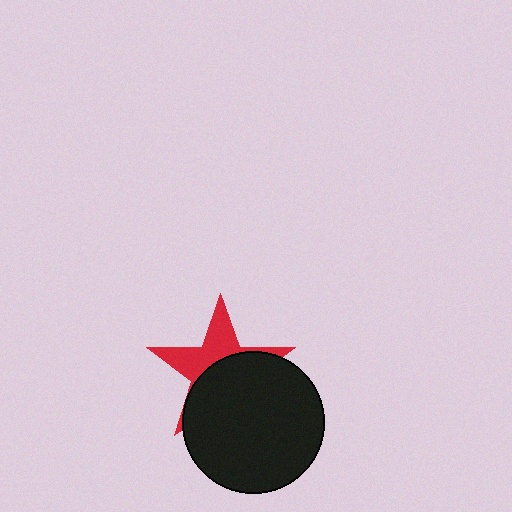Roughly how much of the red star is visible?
A small part of it is visible (roughly 42%).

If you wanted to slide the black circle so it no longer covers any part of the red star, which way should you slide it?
Slide it down — that is the most direct way to separate the two shapes.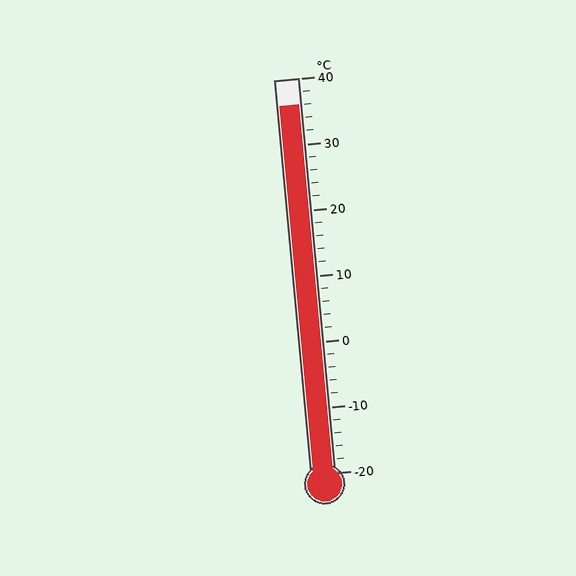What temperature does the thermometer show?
The thermometer shows approximately 36°C.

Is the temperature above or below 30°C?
The temperature is above 30°C.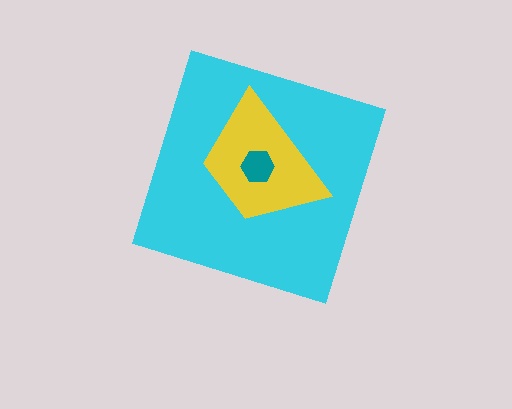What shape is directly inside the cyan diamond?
The yellow trapezoid.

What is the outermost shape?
The cyan diamond.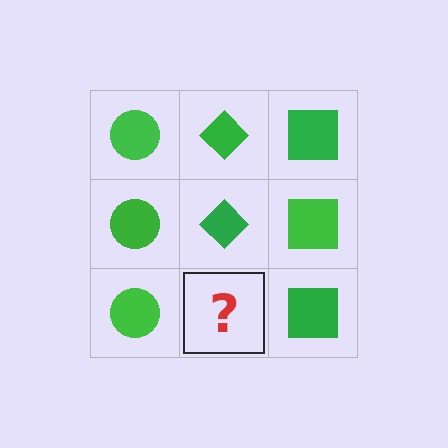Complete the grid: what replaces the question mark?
The question mark should be replaced with a green diamond.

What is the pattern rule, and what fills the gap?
The rule is that each column has a consistent shape. The gap should be filled with a green diamond.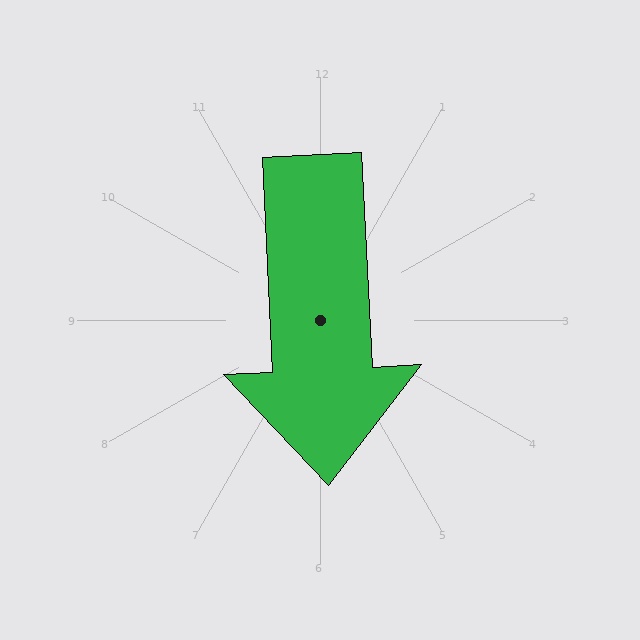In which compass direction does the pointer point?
South.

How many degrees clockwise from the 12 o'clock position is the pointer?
Approximately 177 degrees.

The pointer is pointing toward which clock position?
Roughly 6 o'clock.